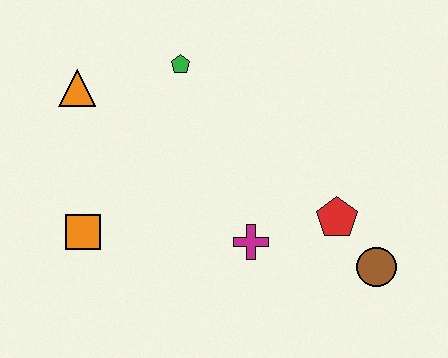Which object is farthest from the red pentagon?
The orange triangle is farthest from the red pentagon.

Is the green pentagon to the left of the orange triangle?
No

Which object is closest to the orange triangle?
The green pentagon is closest to the orange triangle.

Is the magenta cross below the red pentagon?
Yes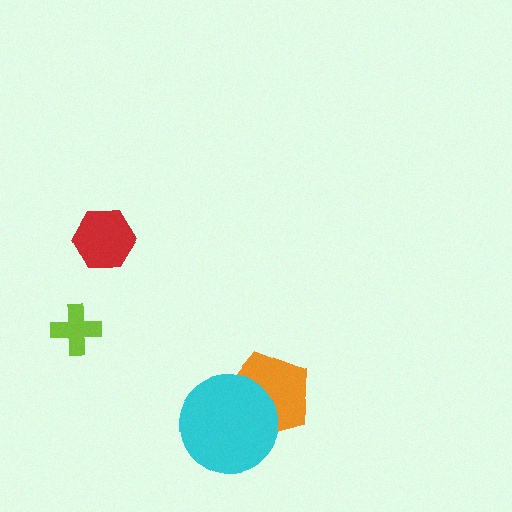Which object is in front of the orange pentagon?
The cyan circle is in front of the orange pentagon.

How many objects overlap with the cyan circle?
1 object overlaps with the cyan circle.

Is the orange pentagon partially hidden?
Yes, it is partially covered by another shape.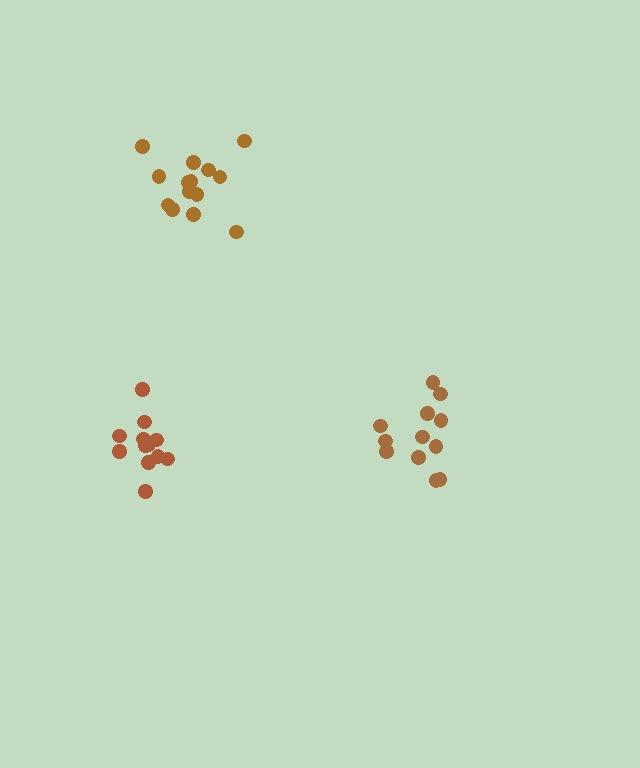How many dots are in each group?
Group 1: 12 dots, Group 2: 14 dots, Group 3: 13 dots (39 total).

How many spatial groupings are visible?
There are 3 spatial groupings.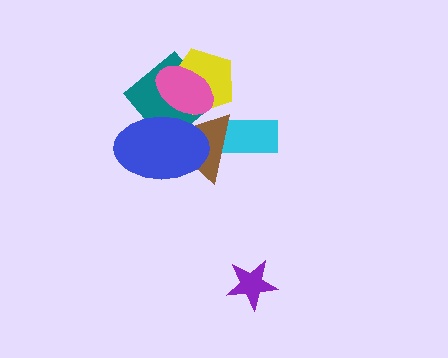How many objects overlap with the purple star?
0 objects overlap with the purple star.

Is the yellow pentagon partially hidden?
Yes, it is partially covered by another shape.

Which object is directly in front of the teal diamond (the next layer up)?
The yellow pentagon is directly in front of the teal diamond.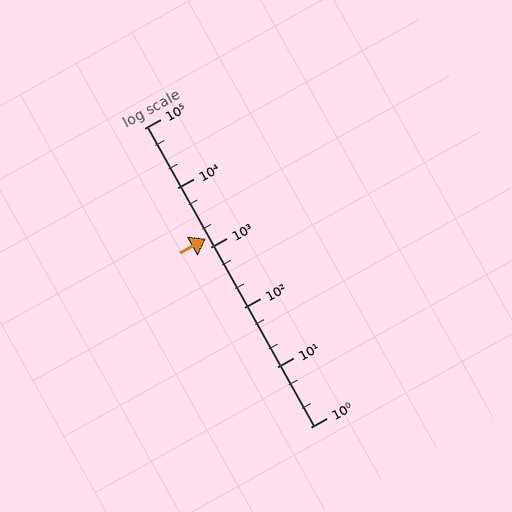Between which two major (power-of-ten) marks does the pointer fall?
The pointer is between 1000 and 10000.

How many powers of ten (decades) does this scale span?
The scale spans 5 decades, from 1 to 100000.